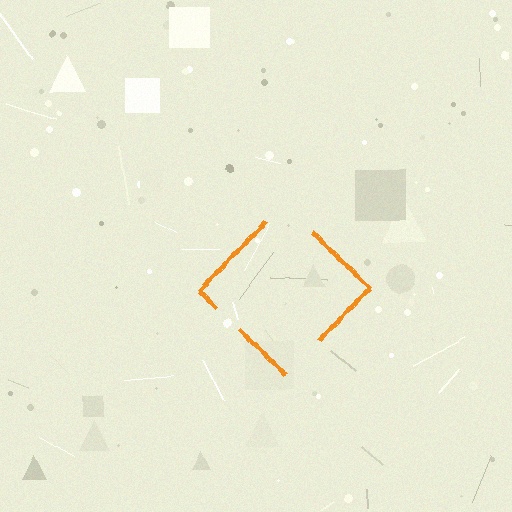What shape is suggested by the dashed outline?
The dashed outline suggests a diamond.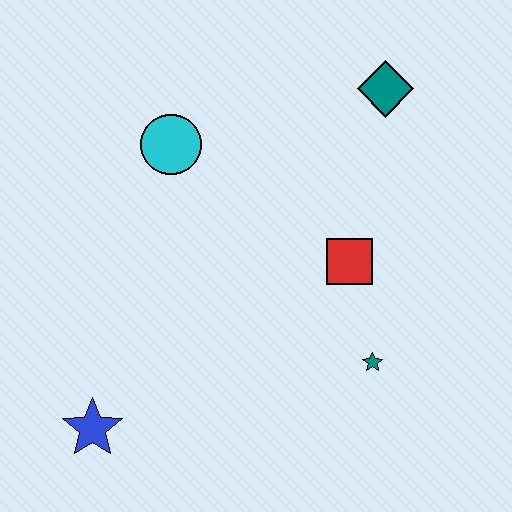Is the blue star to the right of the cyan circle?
No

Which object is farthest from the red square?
The blue star is farthest from the red square.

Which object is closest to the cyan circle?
The red square is closest to the cyan circle.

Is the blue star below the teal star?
Yes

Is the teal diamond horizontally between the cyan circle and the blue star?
No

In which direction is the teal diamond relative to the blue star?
The teal diamond is above the blue star.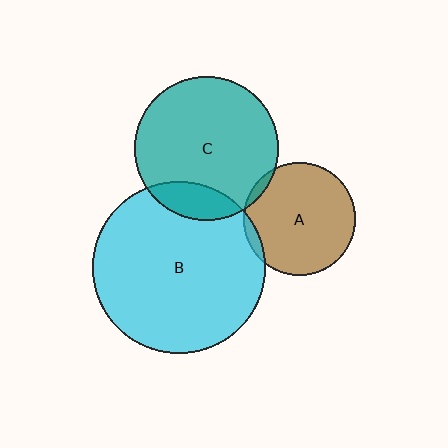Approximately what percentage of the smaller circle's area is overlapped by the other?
Approximately 15%.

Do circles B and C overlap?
Yes.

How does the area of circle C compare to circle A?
Approximately 1.6 times.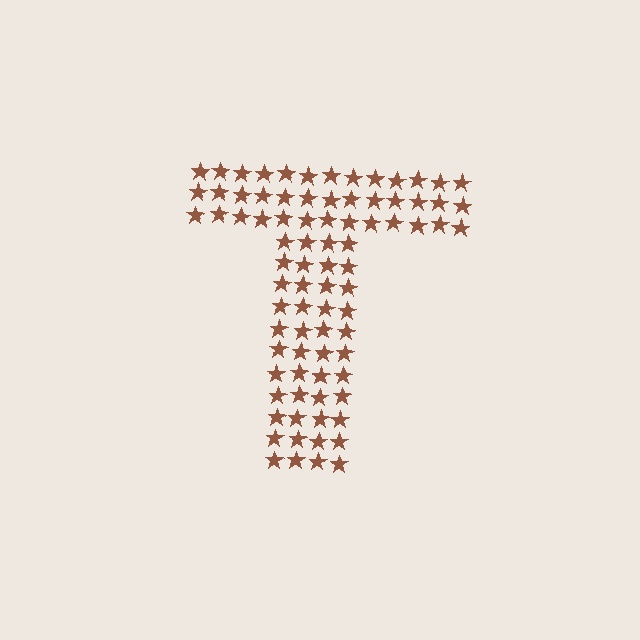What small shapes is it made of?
It is made of small stars.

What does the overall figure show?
The overall figure shows the letter T.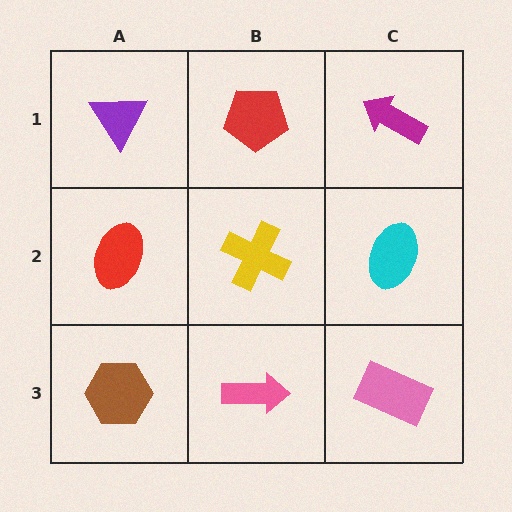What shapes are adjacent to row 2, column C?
A magenta arrow (row 1, column C), a pink rectangle (row 3, column C), a yellow cross (row 2, column B).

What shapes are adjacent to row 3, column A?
A red ellipse (row 2, column A), a pink arrow (row 3, column B).